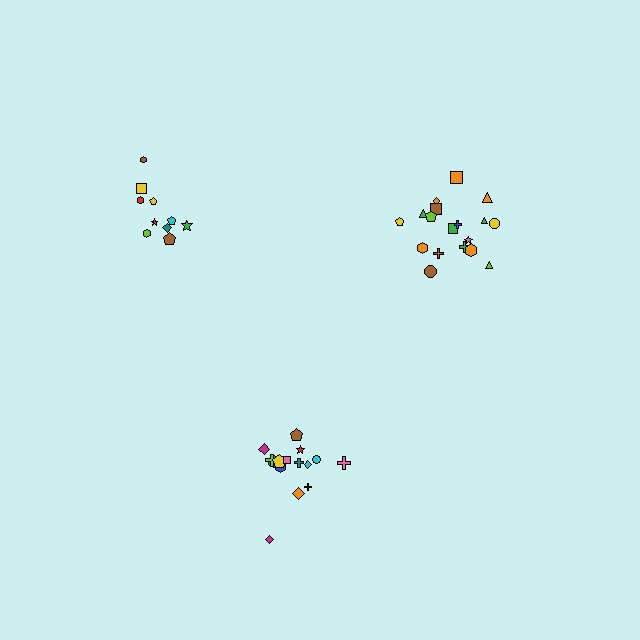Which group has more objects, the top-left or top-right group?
The top-right group.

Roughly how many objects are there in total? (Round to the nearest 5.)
Roughly 45 objects in total.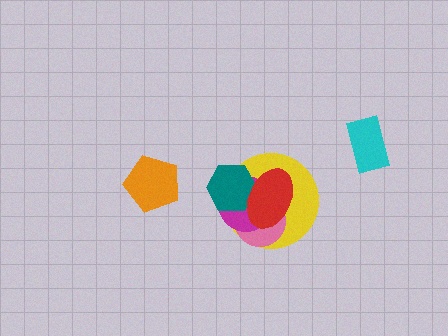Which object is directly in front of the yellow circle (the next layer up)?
The pink circle is directly in front of the yellow circle.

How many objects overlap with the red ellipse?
4 objects overlap with the red ellipse.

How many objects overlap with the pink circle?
4 objects overlap with the pink circle.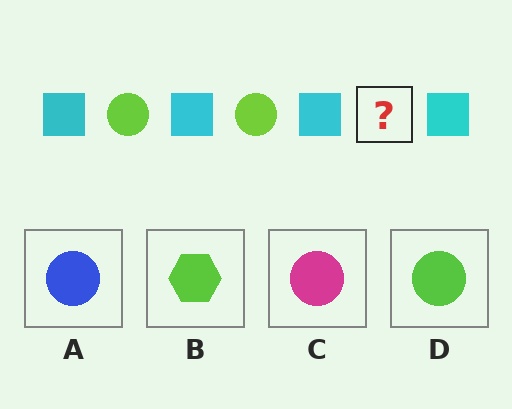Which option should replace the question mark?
Option D.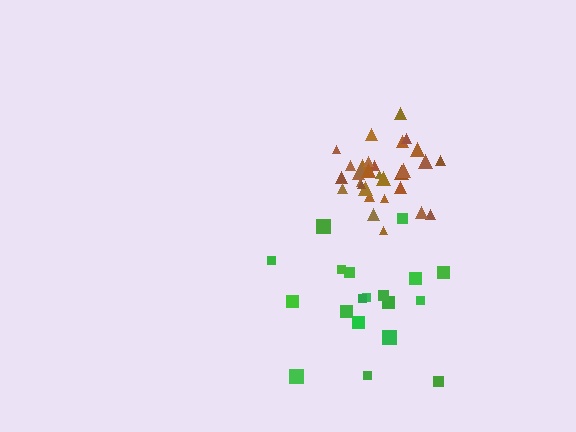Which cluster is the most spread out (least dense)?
Green.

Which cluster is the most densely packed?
Brown.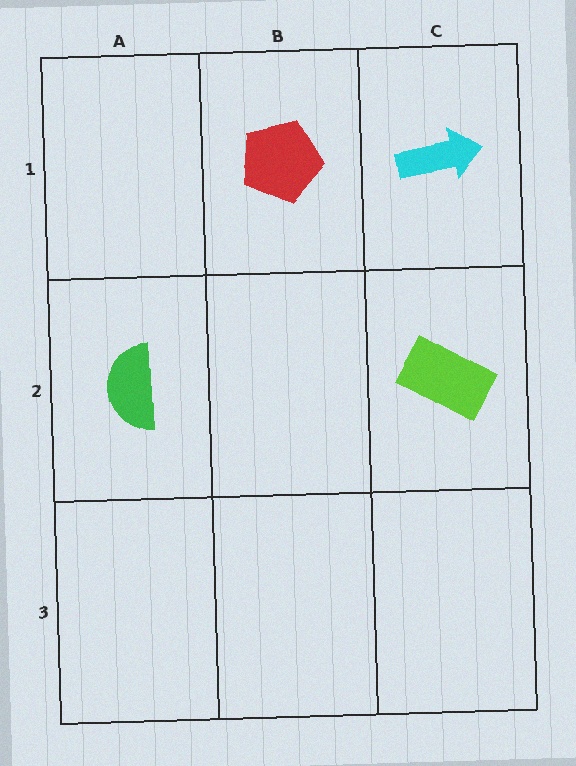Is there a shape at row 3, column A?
No, that cell is empty.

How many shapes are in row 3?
0 shapes.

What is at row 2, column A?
A green semicircle.